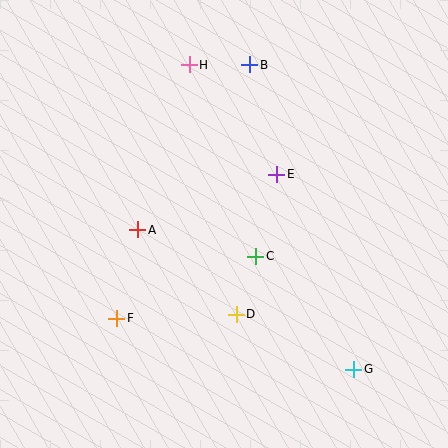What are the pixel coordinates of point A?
Point A is at (138, 230).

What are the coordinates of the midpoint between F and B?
The midpoint between F and B is at (183, 192).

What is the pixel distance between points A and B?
The distance between A and B is 199 pixels.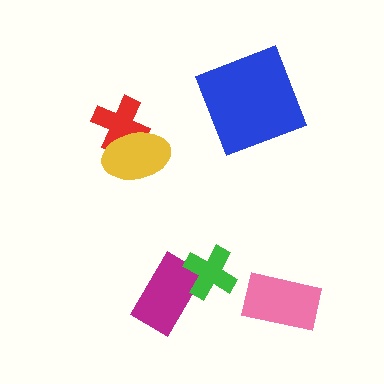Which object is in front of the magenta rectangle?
The green cross is in front of the magenta rectangle.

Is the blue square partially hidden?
No, no other shape covers it.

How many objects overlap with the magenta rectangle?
1 object overlaps with the magenta rectangle.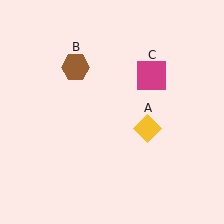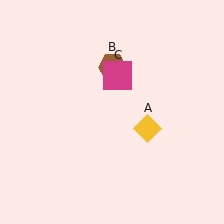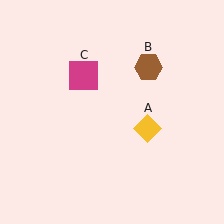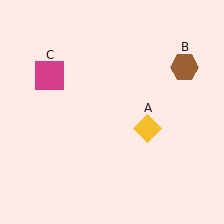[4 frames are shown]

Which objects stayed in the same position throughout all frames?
Yellow diamond (object A) remained stationary.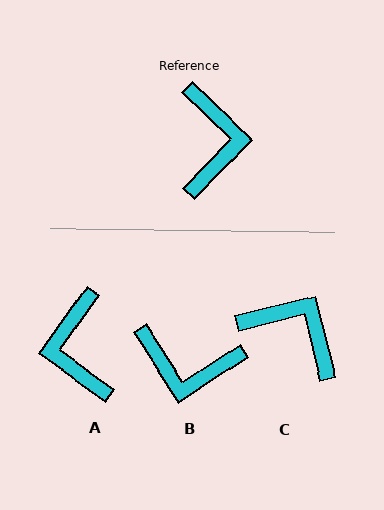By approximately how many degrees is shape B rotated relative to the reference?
Approximately 102 degrees clockwise.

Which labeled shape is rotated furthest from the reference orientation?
A, about 171 degrees away.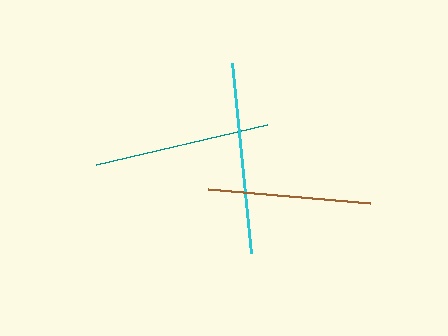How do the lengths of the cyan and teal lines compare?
The cyan and teal lines are approximately the same length.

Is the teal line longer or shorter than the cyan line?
The cyan line is longer than the teal line.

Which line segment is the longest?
The cyan line is the longest at approximately 191 pixels.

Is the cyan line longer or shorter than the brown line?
The cyan line is longer than the brown line.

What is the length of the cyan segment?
The cyan segment is approximately 191 pixels long.